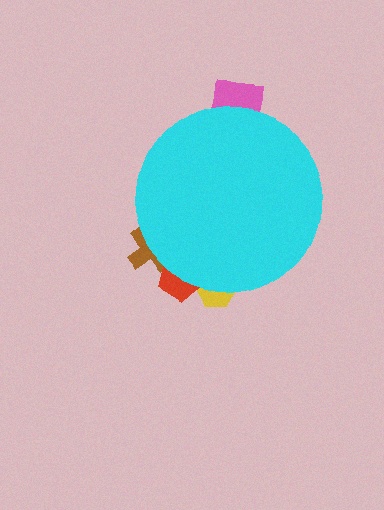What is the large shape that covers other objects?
A cyan circle.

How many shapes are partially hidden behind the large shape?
4 shapes are partially hidden.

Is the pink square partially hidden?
Yes, the pink square is partially hidden behind the cyan circle.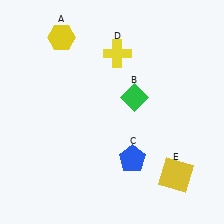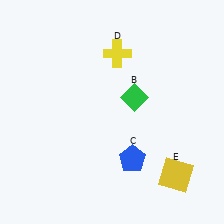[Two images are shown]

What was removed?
The yellow hexagon (A) was removed in Image 2.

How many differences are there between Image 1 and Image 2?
There is 1 difference between the two images.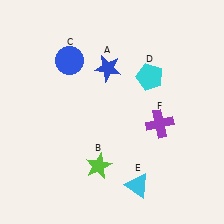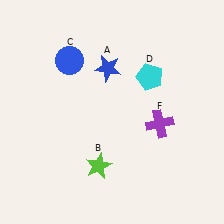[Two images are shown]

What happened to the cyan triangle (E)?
The cyan triangle (E) was removed in Image 2. It was in the bottom-right area of Image 1.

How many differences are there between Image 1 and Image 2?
There is 1 difference between the two images.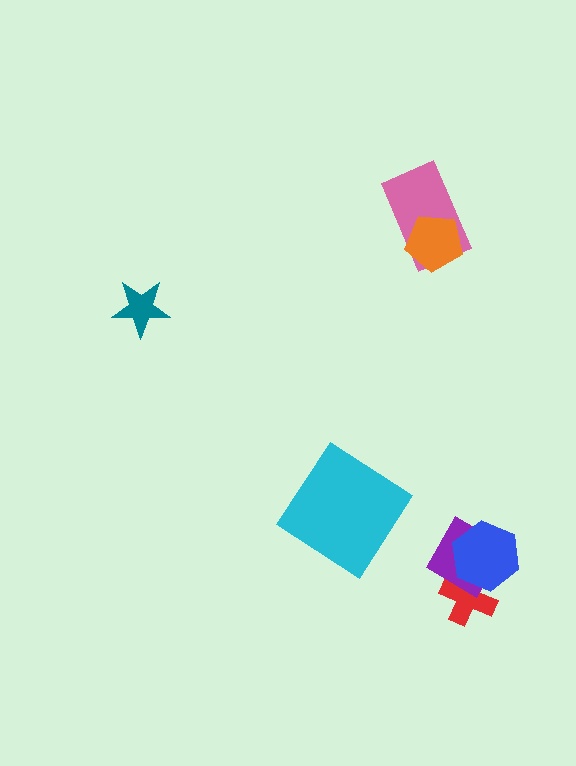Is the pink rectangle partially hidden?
Yes, it is partially covered by another shape.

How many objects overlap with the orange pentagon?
1 object overlaps with the orange pentagon.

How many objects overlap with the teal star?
0 objects overlap with the teal star.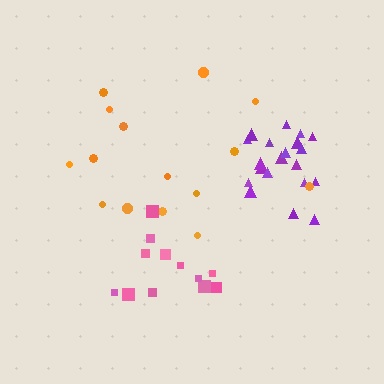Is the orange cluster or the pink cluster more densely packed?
Pink.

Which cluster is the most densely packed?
Purple.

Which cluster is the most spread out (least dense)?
Orange.